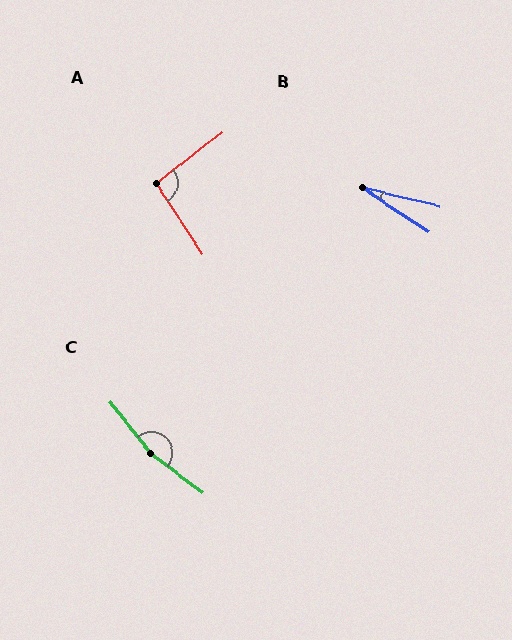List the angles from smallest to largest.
B (20°), A (94°), C (166°).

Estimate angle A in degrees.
Approximately 94 degrees.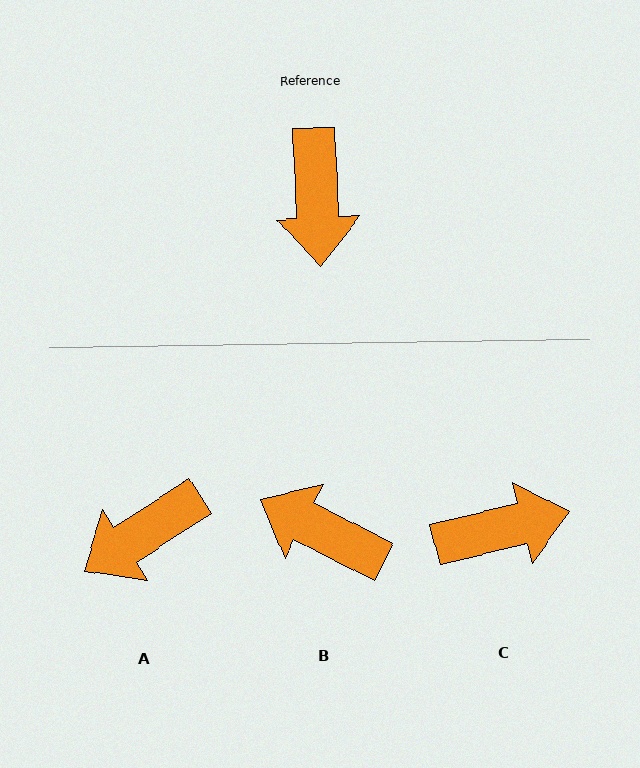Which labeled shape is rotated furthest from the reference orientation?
B, about 120 degrees away.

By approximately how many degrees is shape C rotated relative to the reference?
Approximately 101 degrees counter-clockwise.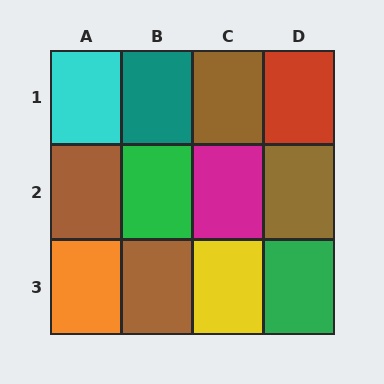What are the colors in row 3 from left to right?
Orange, brown, yellow, green.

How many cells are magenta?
1 cell is magenta.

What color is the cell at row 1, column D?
Red.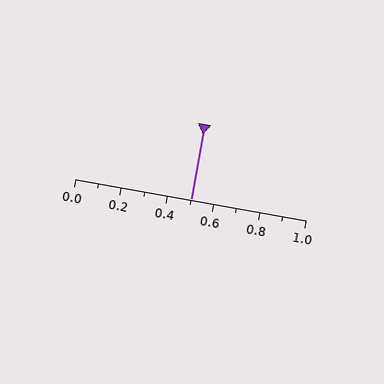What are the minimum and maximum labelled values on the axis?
The axis runs from 0.0 to 1.0.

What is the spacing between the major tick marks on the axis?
The major ticks are spaced 0.2 apart.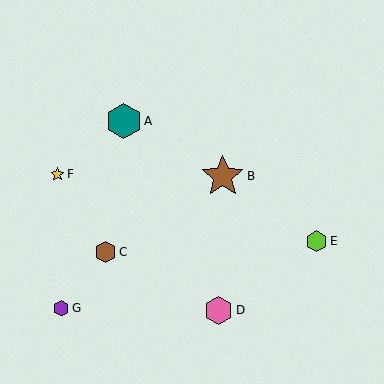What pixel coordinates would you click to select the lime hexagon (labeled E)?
Click at (317, 241) to select the lime hexagon E.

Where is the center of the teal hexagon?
The center of the teal hexagon is at (124, 121).